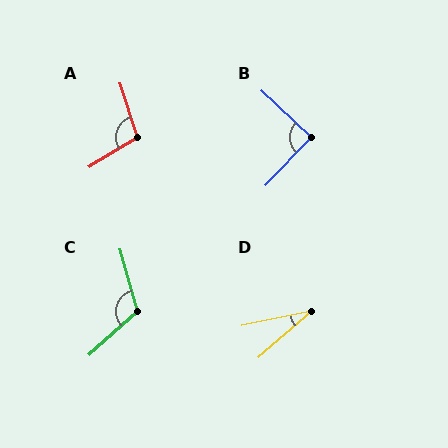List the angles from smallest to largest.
D (29°), B (89°), A (104°), C (116°).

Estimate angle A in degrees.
Approximately 104 degrees.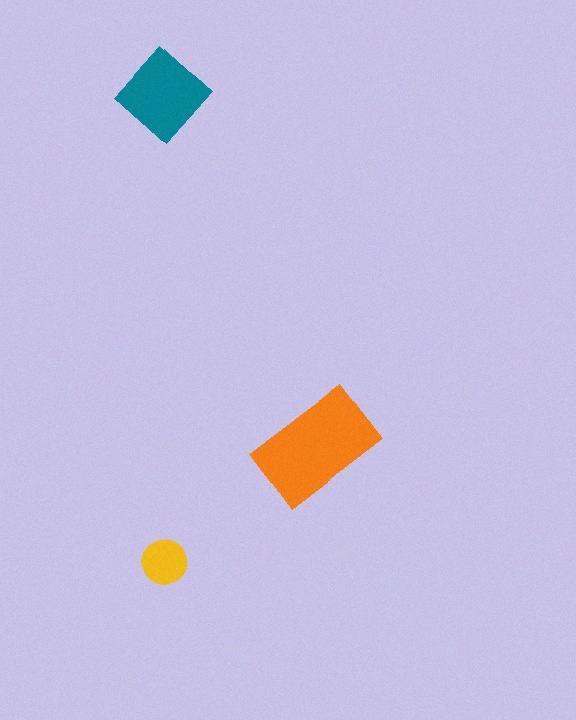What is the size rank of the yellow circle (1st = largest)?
3rd.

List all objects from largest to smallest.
The orange rectangle, the teal diamond, the yellow circle.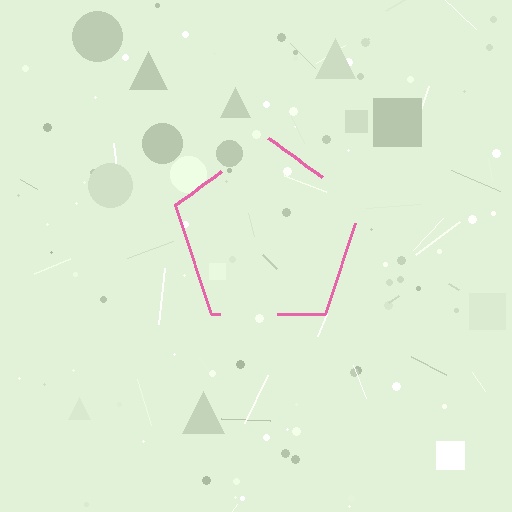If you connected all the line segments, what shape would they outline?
They would outline a pentagon.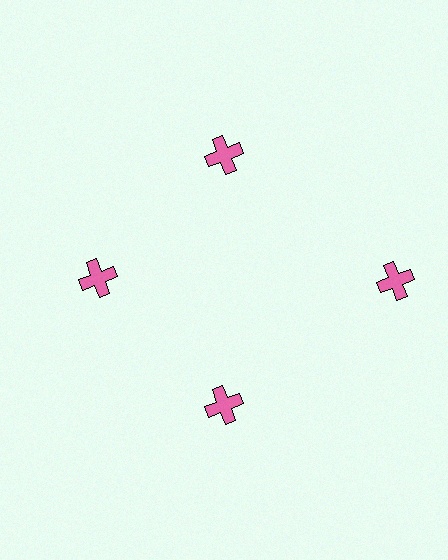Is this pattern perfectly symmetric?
No. The 4 pink crosses are arranged in a ring, but one element near the 3 o'clock position is pushed outward from the center, breaking the 4-fold rotational symmetry.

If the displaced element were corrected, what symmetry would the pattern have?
It would have 4-fold rotational symmetry — the pattern would map onto itself every 90 degrees.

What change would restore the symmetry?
The symmetry would be restored by moving it inward, back onto the ring so that all 4 crosses sit at equal angles and equal distance from the center.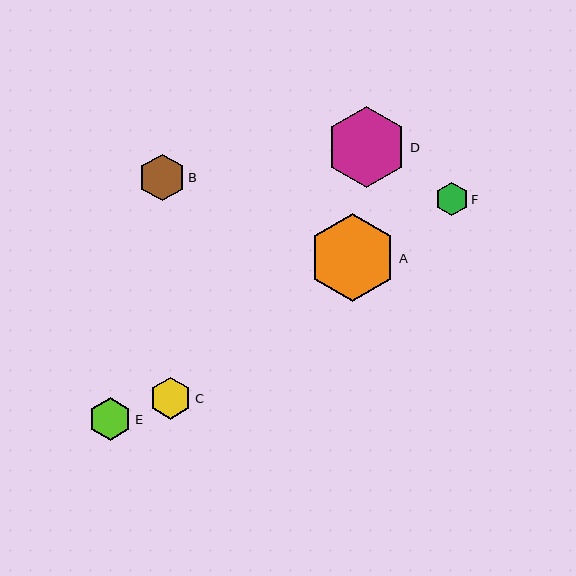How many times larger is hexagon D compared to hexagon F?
Hexagon D is approximately 2.5 times the size of hexagon F.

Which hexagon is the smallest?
Hexagon F is the smallest with a size of approximately 33 pixels.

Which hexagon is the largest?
Hexagon A is the largest with a size of approximately 88 pixels.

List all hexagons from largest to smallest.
From largest to smallest: A, D, B, E, C, F.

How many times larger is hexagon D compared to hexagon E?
Hexagon D is approximately 1.9 times the size of hexagon E.